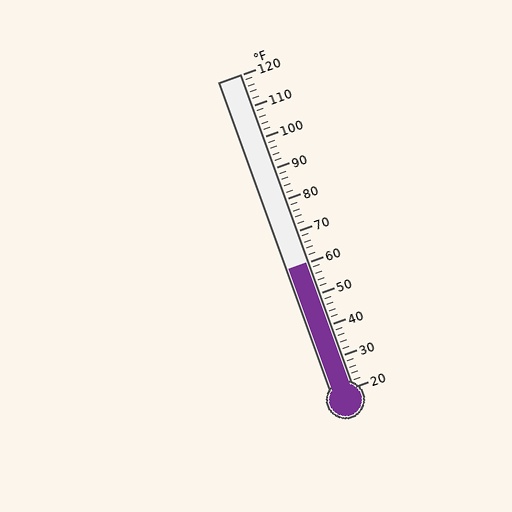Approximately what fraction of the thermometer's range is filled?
The thermometer is filled to approximately 40% of its range.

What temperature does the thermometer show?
The thermometer shows approximately 60°F.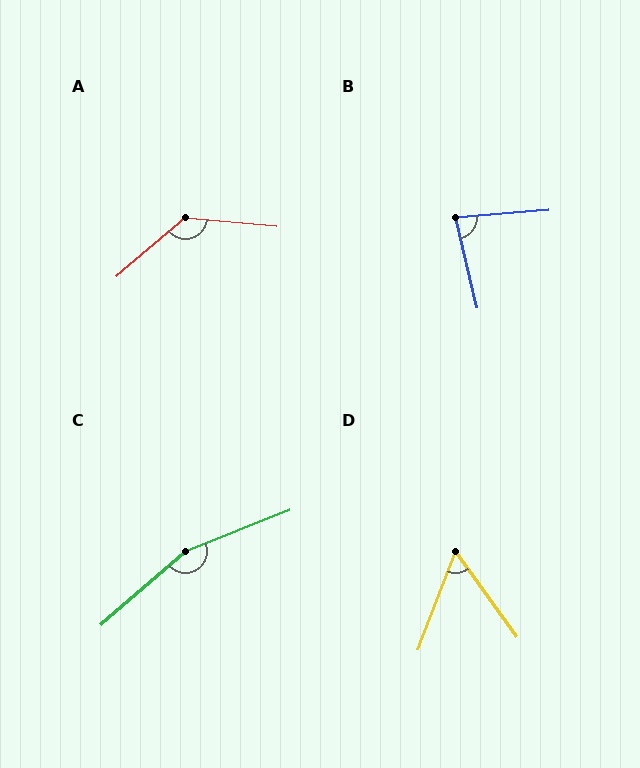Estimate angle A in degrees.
Approximately 134 degrees.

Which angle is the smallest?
D, at approximately 56 degrees.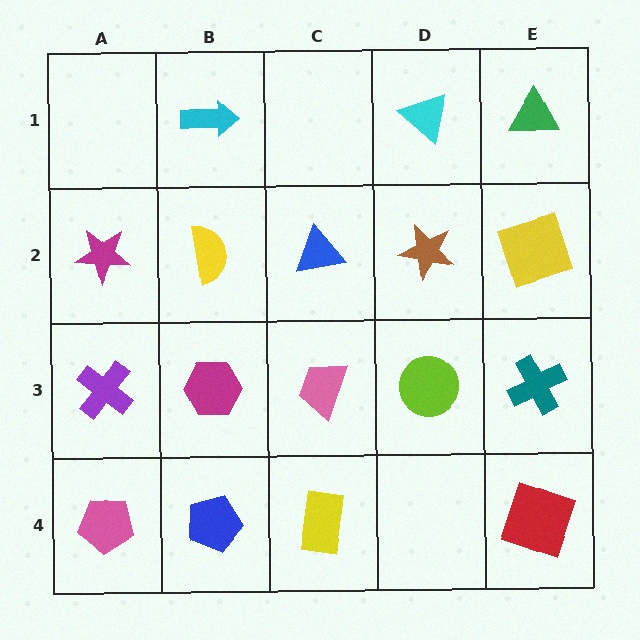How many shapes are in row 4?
4 shapes.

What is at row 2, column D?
A brown star.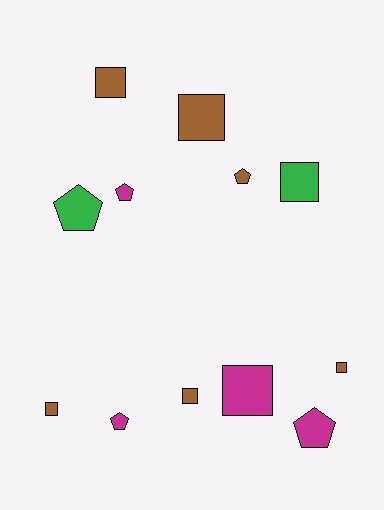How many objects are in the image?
There are 12 objects.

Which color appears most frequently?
Brown, with 6 objects.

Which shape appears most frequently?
Square, with 7 objects.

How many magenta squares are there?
There is 1 magenta square.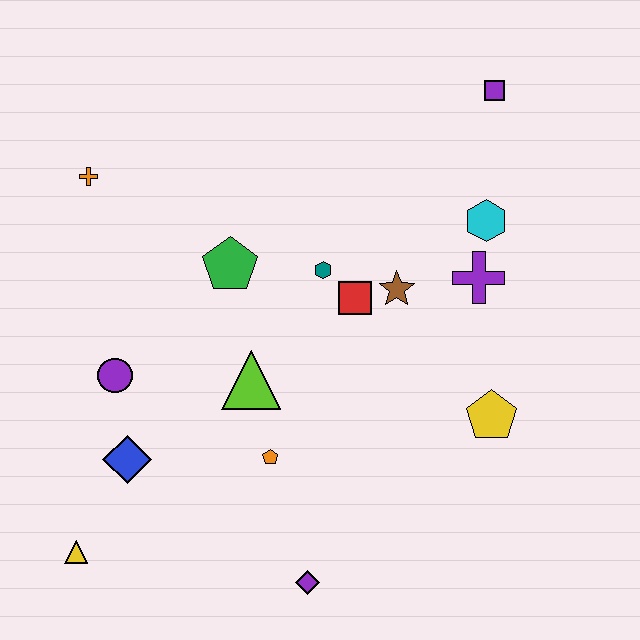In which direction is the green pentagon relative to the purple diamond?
The green pentagon is above the purple diamond.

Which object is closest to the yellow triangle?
The blue diamond is closest to the yellow triangle.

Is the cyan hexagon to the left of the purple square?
Yes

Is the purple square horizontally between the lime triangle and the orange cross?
No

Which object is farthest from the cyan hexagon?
The yellow triangle is farthest from the cyan hexagon.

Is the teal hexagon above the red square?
Yes